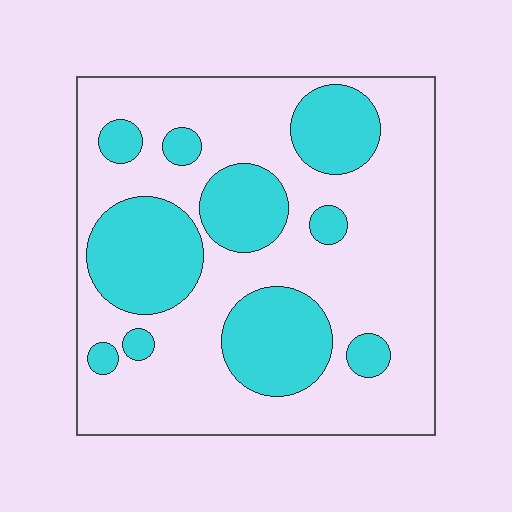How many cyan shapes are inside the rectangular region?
10.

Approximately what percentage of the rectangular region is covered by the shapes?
Approximately 30%.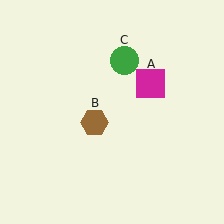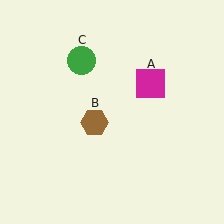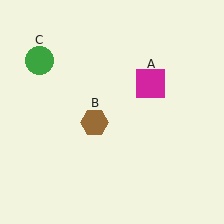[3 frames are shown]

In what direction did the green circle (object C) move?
The green circle (object C) moved left.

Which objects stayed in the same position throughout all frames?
Magenta square (object A) and brown hexagon (object B) remained stationary.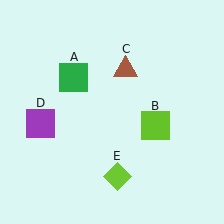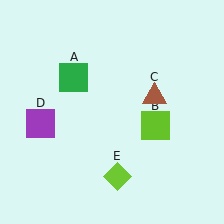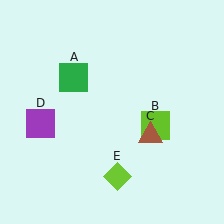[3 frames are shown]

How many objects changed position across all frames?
1 object changed position: brown triangle (object C).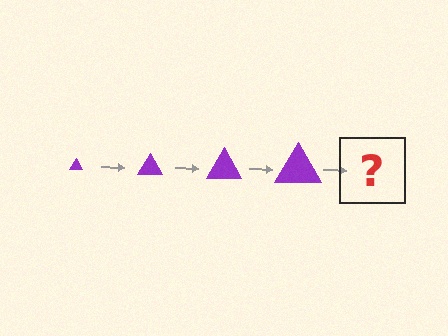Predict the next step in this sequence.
The next step is a purple triangle, larger than the previous one.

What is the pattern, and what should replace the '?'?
The pattern is that the triangle gets progressively larger each step. The '?' should be a purple triangle, larger than the previous one.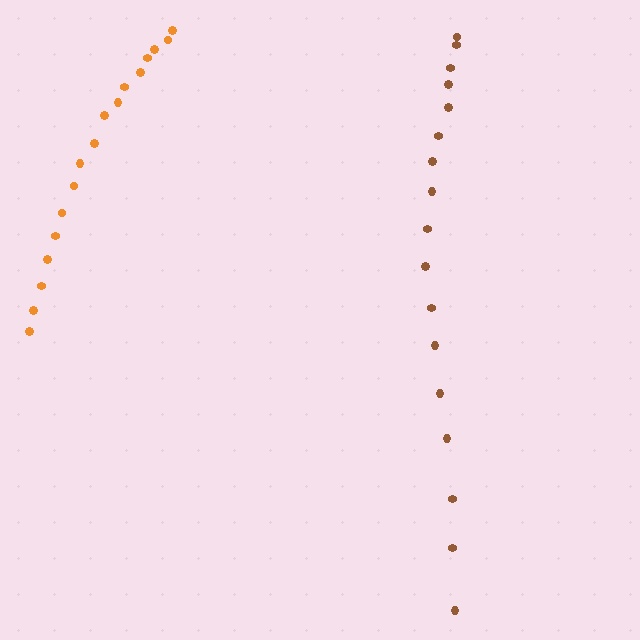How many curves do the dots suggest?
There are 2 distinct paths.